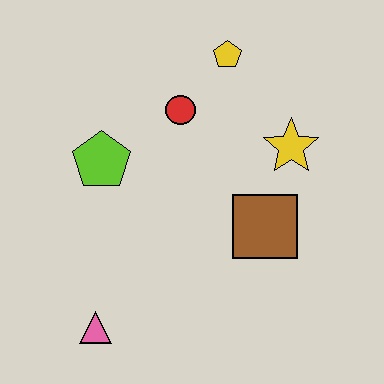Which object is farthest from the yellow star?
The pink triangle is farthest from the yellow star.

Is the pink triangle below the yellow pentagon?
Yes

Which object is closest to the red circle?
The yellow pentagon is closest to the red circle.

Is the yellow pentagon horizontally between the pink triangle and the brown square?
Yes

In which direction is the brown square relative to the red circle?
The brown square is below the red circle.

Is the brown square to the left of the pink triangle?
No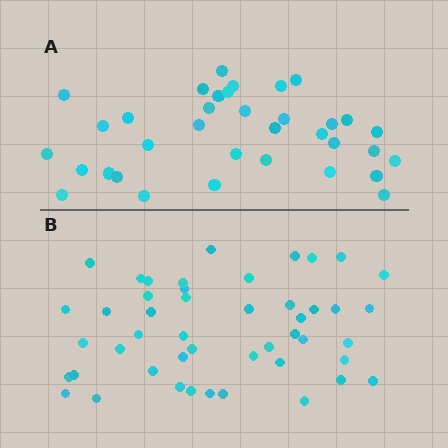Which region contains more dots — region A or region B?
Region B (the bottom region) has more dots.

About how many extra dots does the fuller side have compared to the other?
Region B has roughly 12 or so more dots than region A.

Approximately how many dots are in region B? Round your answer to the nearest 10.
About 50 dots. (The exact count is 47, which rounds to 50.)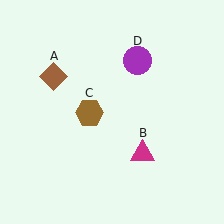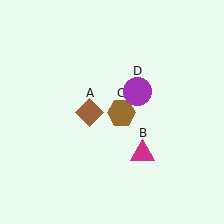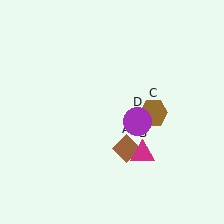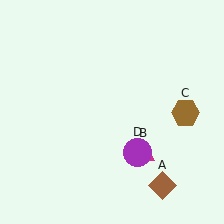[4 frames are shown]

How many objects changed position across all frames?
3 objects changed position: brown diamond (object A), brown hexagon (object C), purple circle (object D).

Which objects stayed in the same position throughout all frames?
Magenta triangle (object B) remained stationary.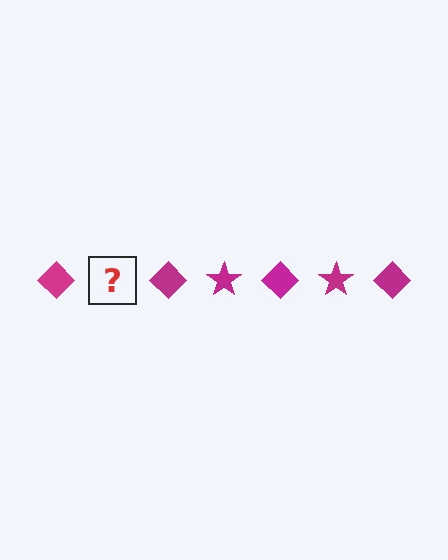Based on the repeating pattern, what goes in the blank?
The blank should be a magenta star.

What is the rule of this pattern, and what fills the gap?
The rule is that the pattern cycles through diamond, star shapes in magenta. The gap should be filled with a magenta star.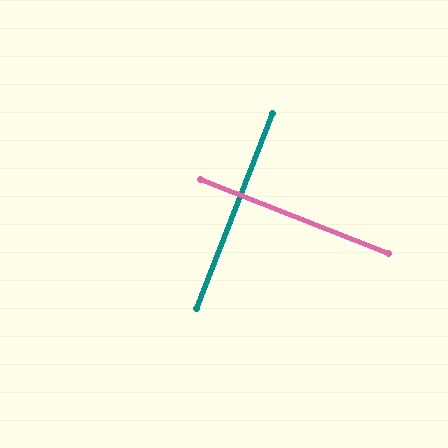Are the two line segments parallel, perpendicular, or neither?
Perpendicular — they meet at approximately 89°.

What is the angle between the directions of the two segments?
Approximately 89 degrees.